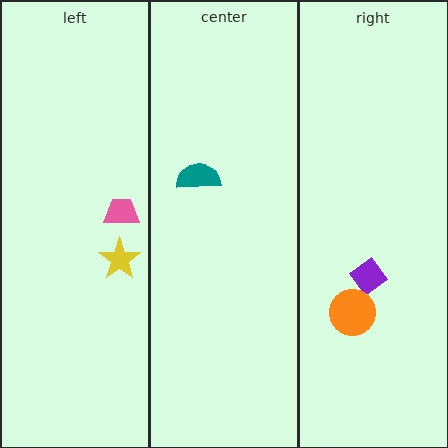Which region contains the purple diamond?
The right region.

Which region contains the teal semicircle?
The center region.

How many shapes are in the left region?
2.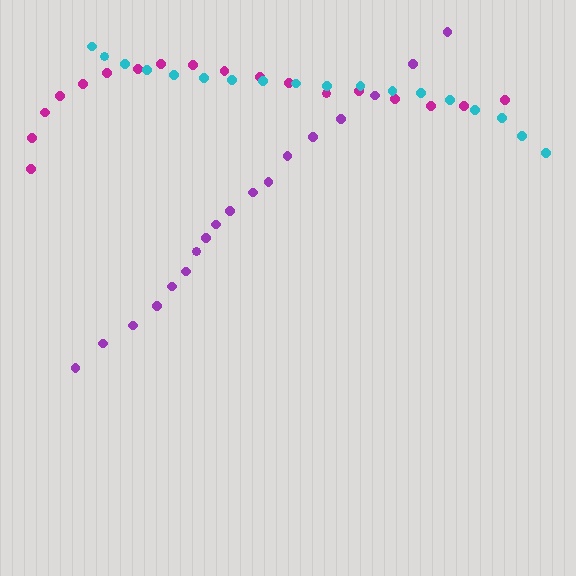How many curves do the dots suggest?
There are 3 distinct paths.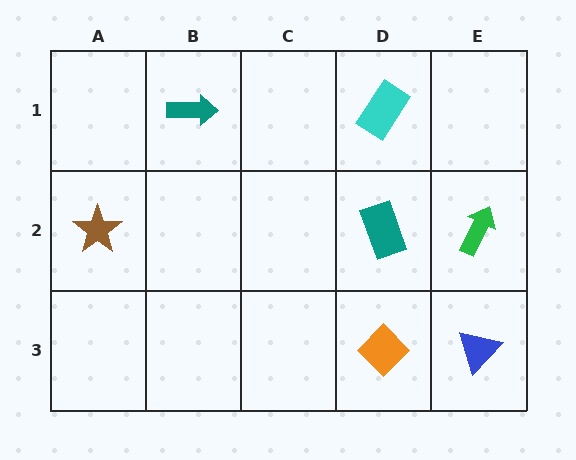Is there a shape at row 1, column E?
No, that cell is empty.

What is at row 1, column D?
A cyan rectangle.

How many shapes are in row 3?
2 shapes.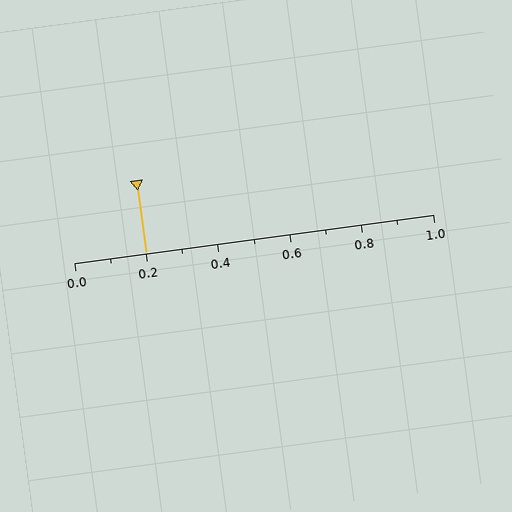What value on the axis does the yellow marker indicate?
The marker indicates approximately 0.2.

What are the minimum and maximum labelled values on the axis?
The axis runs from 0.0 to 1.0.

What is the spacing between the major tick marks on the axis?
The major ticks are spaced 0.2 apart.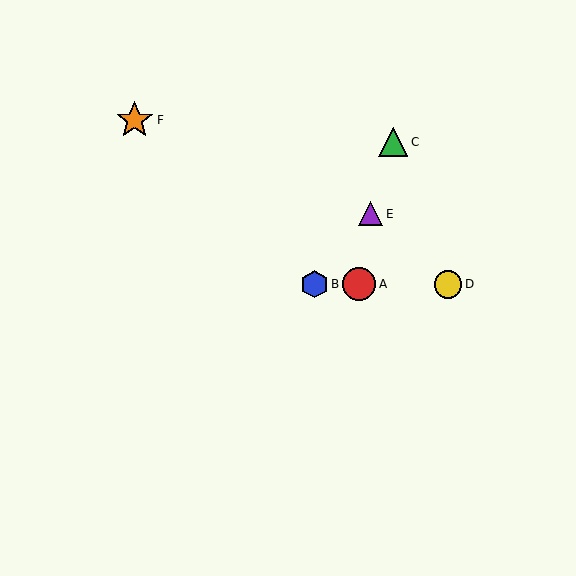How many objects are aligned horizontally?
3 objects (A, B, D) are aligned horizontally.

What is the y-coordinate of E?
Object E is at y≈214.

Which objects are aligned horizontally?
Objects A, B, D are aligned horizontally.